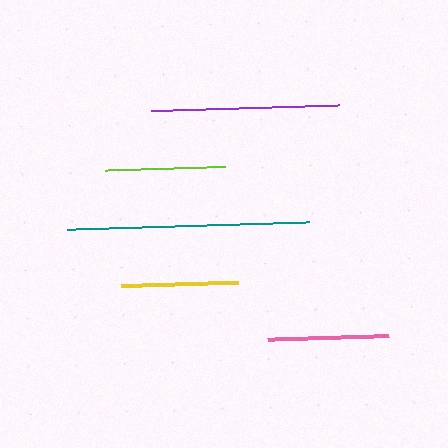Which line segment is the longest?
The teal line is the longest at approximately 242 pixels.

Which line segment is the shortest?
The yellow line is the shortest at approximately 117 pixels.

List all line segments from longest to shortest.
From longest to shortest: teal, purple, pink, lime, yellow.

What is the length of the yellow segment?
The yellow segment is approximately 117 pixels long.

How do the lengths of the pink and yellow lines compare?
The pink and yellow lines are approximately the same length.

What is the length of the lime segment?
The lime segment is approximately 119 pixels long.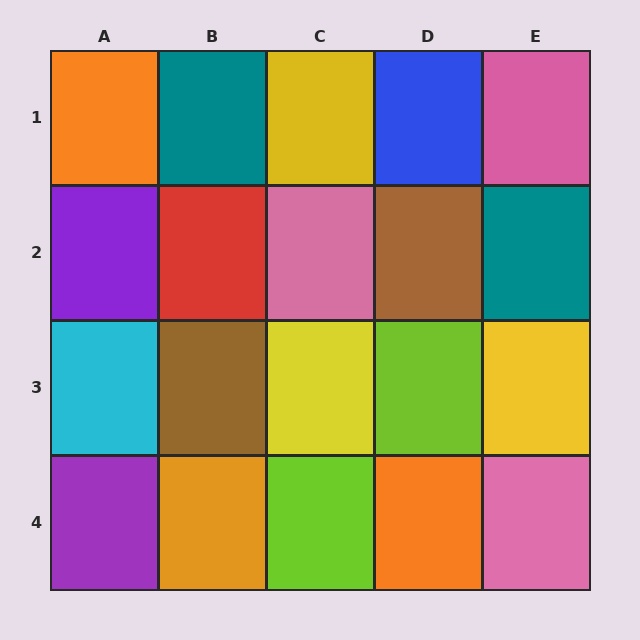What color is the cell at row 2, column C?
Pink.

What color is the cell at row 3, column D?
Lime.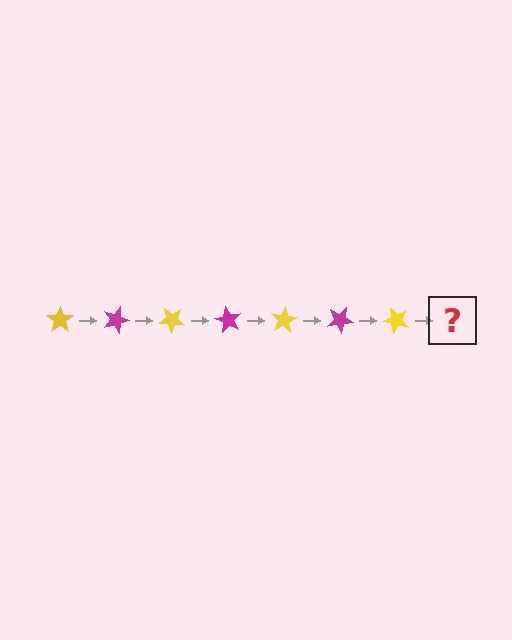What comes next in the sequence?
The next element should be a magenta star, rotated 140 degrees from the start.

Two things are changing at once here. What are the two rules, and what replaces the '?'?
The two rules are that it rotates 20 degrees each step and the color cycles through yellow and magenta. The '?' should be a magenta star, rotated 140 degrees from the start.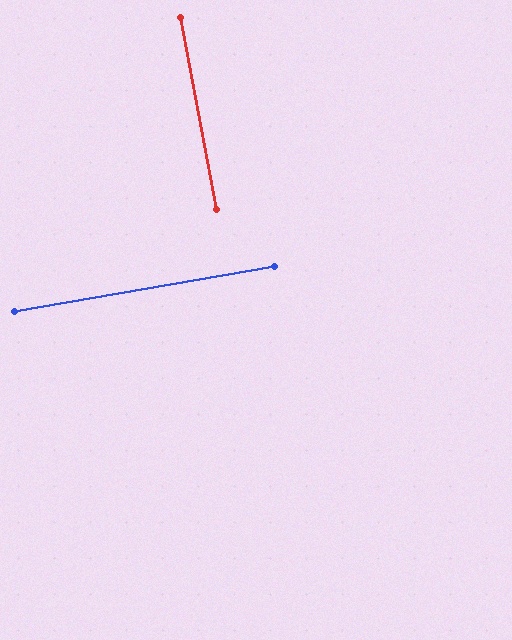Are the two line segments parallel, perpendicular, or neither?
Perpendicular — they meet at approximately 89°.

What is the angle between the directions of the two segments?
Approximately 89 degrees.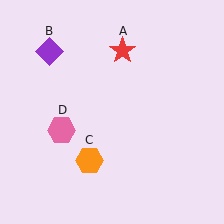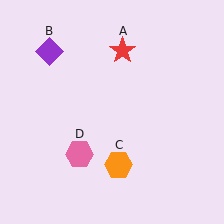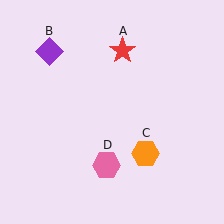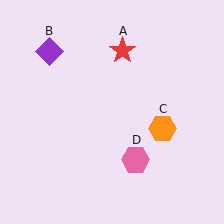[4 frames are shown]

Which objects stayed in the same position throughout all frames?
Red star (object A) and purple diamond (object B) remained stationary.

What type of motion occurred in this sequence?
The orange hexagon (object C), pink hexagon (object D) rotated counterclockwise around the center of the scene.